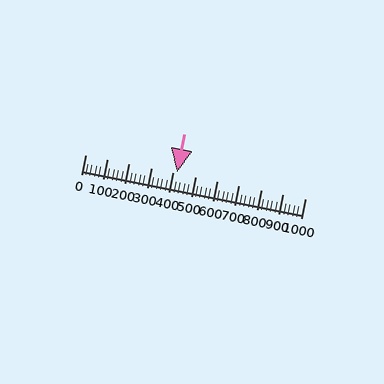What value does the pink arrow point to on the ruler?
The pink arrow points to approximately 417.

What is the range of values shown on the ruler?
The ruler shows values from 0 to 1000.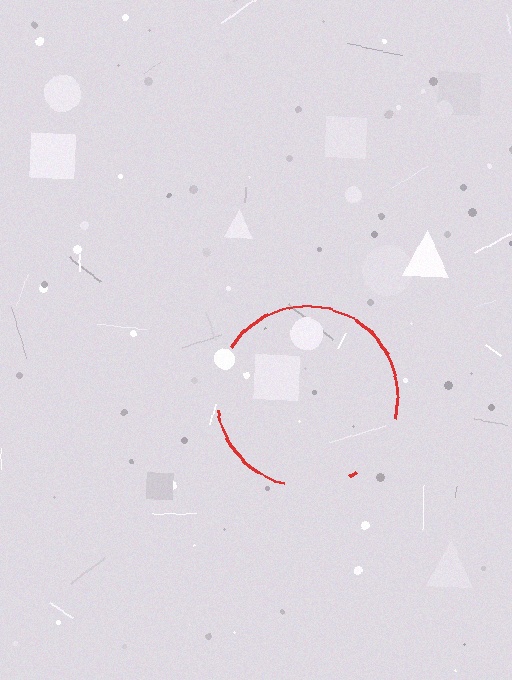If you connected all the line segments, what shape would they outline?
They would outline a circle.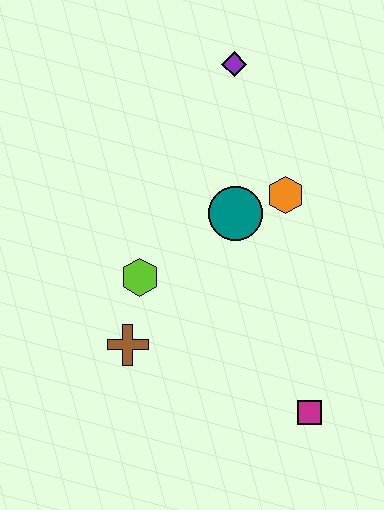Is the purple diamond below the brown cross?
No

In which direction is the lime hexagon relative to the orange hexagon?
The lime hexagon is to the left of the orange hexagon.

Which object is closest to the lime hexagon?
The brown cross is closest to the lime hexagon.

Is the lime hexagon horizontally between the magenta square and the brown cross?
Yes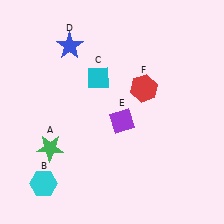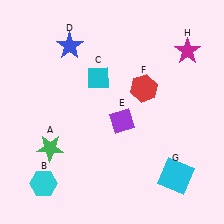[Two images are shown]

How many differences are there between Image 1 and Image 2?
There are 2 differences between the two images.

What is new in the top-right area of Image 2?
A magenta star (H) was added in the top-right area of Image 2.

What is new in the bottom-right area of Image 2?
A cyan square (G) was added in the bottom-right area of Image 2.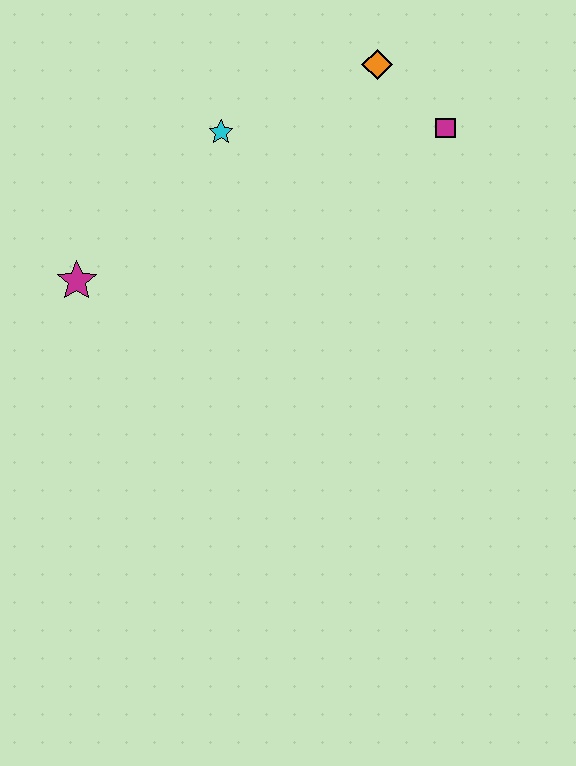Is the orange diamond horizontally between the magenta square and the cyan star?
Yes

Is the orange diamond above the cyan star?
Yes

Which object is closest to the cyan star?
The orange diamond is closest to the cyan star.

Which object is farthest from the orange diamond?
The magenta star is farthest from the orange diamond.